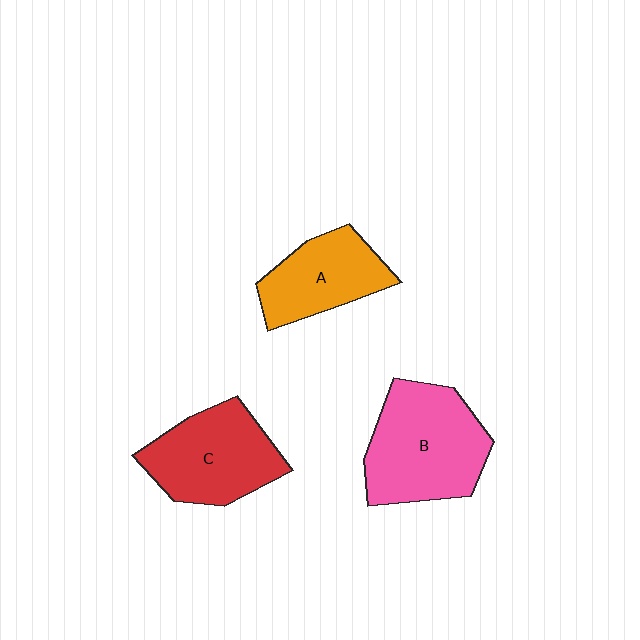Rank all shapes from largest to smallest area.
From largest to smallest: B (pink), C (red), A (orange).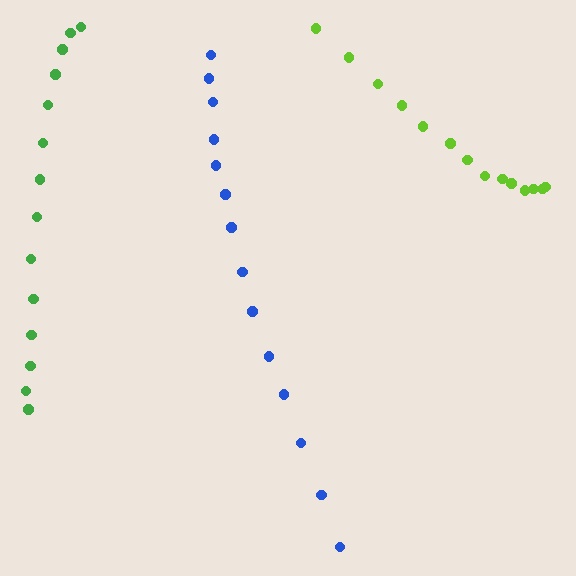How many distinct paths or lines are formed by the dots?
There are 3 distinct paths.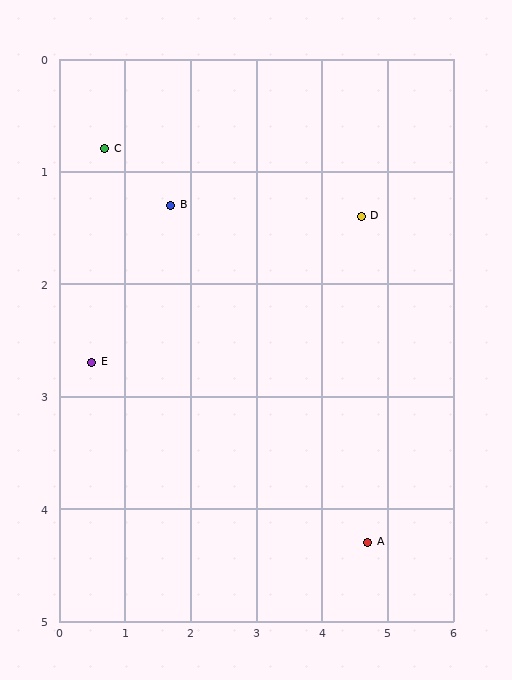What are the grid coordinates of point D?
Point D is at approximately (4.6, 1.4).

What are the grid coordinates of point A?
Point A is at approximately (4.7, 4.3).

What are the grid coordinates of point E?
Point E is at approximately (0.5, 2.7).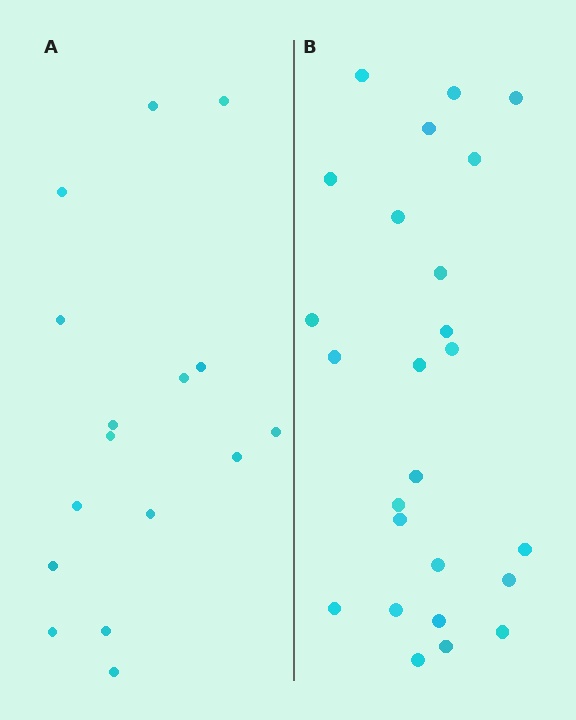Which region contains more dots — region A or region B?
Region B (the right region) has more dots.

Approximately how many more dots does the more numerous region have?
Region B has roughly 8 or so more dots than region A.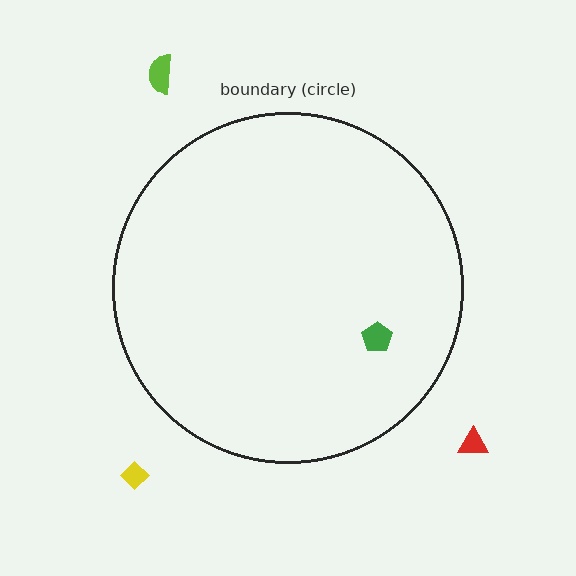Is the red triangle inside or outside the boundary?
Outside.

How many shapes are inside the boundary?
1 inside, 3 outside.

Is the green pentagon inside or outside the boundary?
Inside.